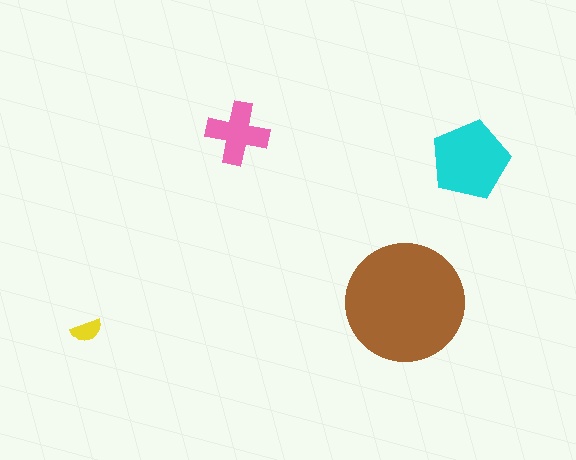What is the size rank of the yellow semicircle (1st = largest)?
4th.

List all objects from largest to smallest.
The brown circle, the cyan pentagon, the pink cross, the yellow semicircle.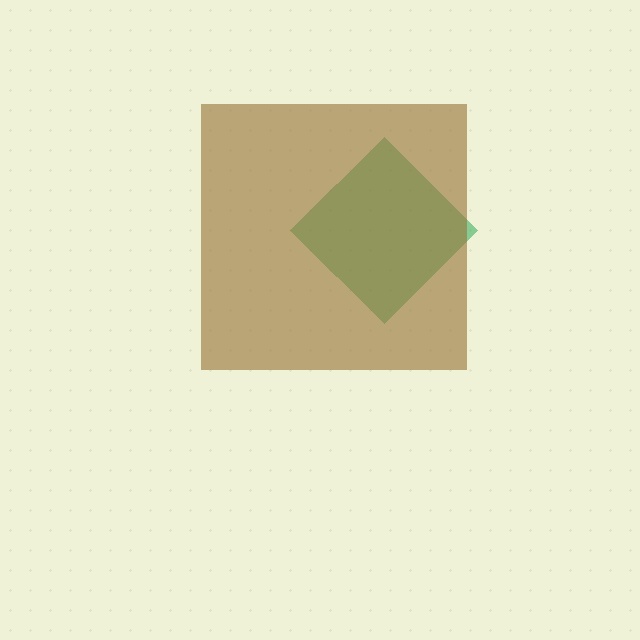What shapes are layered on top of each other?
The layered shapes are: a green diamond, a brown square.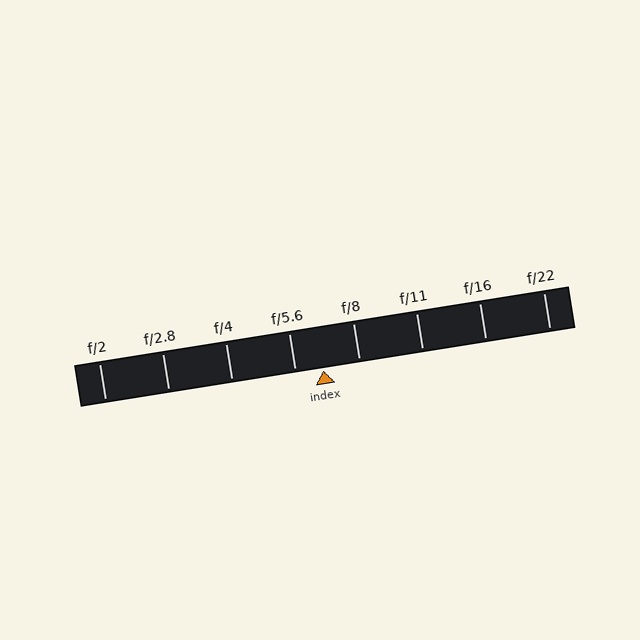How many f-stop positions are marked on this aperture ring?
There are 8 f-stop positions marked.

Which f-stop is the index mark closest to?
The index mark is closest to f/5.6.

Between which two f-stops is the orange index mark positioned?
The index mark is between f/5.6 and f/8.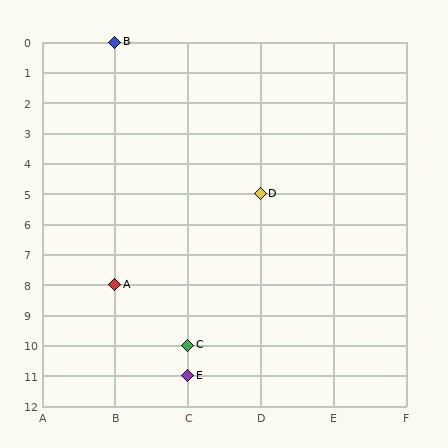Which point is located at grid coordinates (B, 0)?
Point B is at (B, 0).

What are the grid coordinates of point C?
Point C is at grid coordinates (C, 10).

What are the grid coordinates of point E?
Point E is at grid coordinates (C, 11).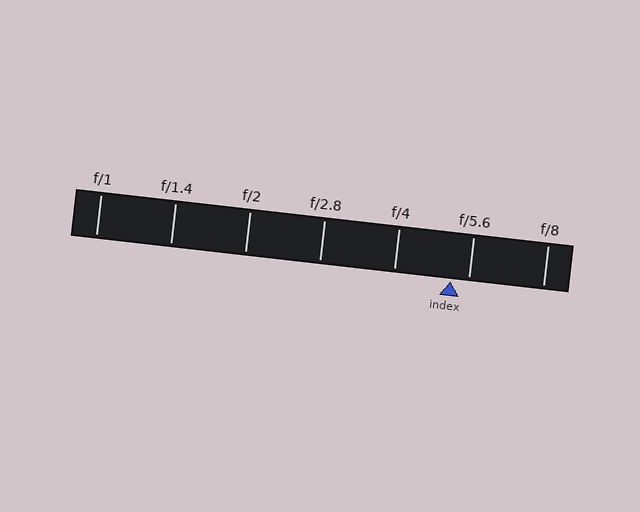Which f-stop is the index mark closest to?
The index mark is closest to f/5.6.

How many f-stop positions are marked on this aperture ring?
There are 7 f-stop positions marked.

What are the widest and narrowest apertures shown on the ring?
The widest aperture shown is f/1 and the narrowest is f/8.